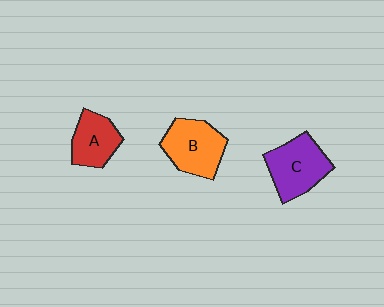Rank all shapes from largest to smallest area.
From largest to smallest: C (purple), B (orange), A (red).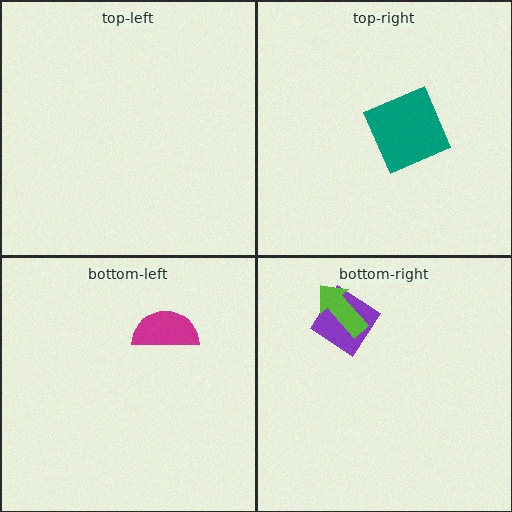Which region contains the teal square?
The top-right region.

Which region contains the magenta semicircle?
The bottom-left region.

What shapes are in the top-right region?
The teal square.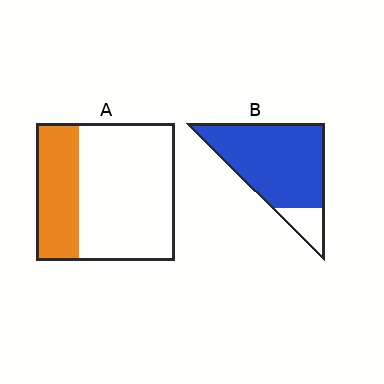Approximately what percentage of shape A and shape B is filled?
A is approximately 30% and B is approximately 85%.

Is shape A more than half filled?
No.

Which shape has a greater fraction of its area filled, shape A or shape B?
Shape B.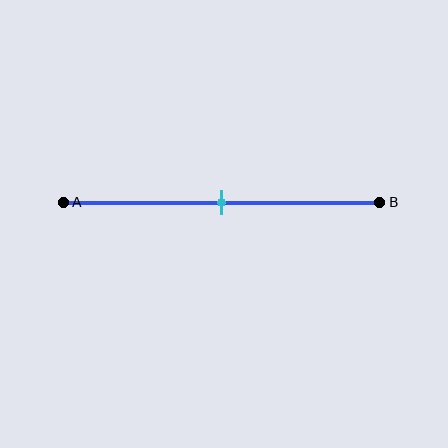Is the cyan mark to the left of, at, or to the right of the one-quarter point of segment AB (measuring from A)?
The cyan mark is to the right of the one-quarter point of segment AB.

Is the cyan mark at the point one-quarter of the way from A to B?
No, the mark is at about 50% from A, not at the 25% one-quarter point.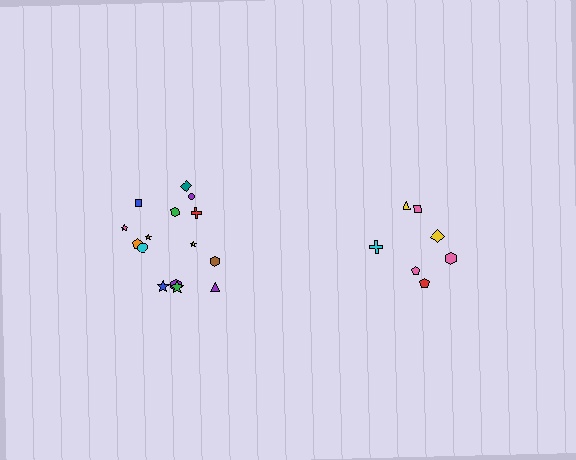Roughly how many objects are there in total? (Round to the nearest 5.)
Roughly 20 objects in total.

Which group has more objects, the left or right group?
The left group.